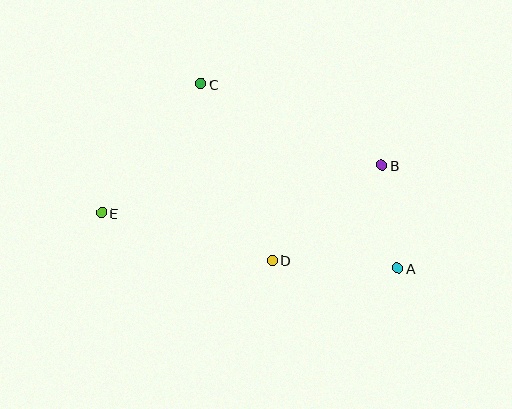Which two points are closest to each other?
Points A and B are closest to each other.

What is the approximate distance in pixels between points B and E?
The distance between B and E is approximately 284 pixels.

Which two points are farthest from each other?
Points A and E are farthest from each other.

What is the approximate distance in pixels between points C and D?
The distance between C and D is approximately 190 pixels.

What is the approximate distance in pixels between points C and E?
The distance between C and E is approximately 163 pixels.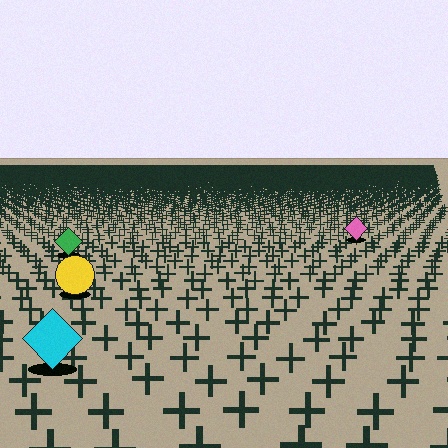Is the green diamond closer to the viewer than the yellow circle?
No. The yellow circle is closer — you can tell from the texture gradient: the ground texture is coarser near it.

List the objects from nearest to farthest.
From nearest to farthest: the cyan diamond, the yellow circle, the green diamond, the pink diamond.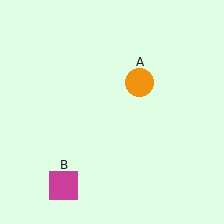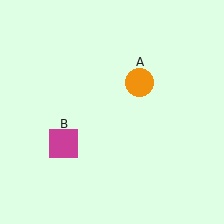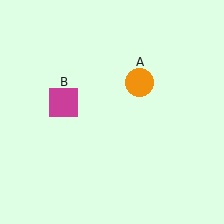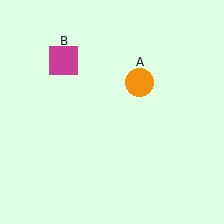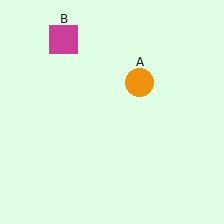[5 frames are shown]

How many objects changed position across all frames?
1 object changed position: magenta square (object B).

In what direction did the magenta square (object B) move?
The magenta square (object B) moved up.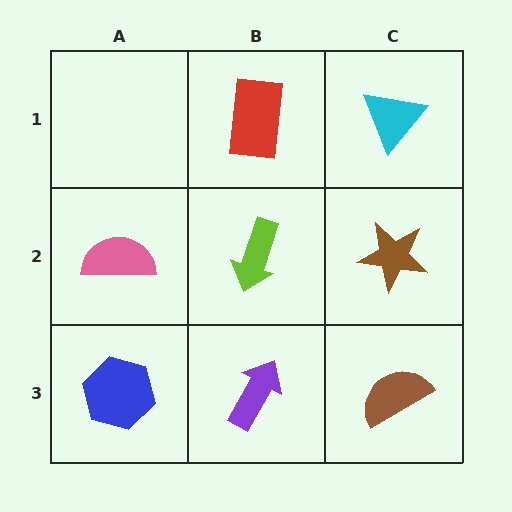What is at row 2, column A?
A pink semicircle.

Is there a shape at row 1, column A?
No, that cell is empty.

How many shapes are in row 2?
3 shapes.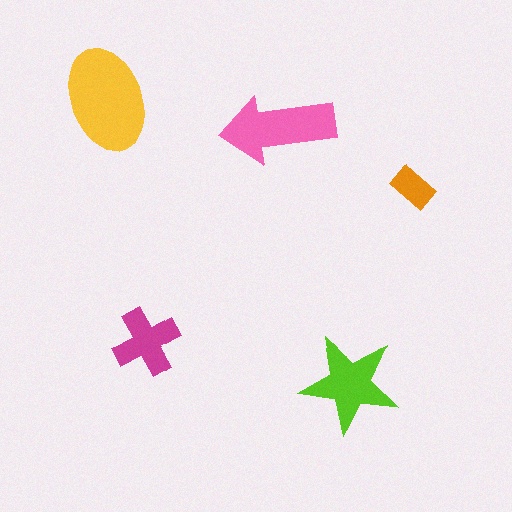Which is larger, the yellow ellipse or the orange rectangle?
The yellow ellipse.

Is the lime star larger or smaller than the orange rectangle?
Larger.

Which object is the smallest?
The orange rectangle.